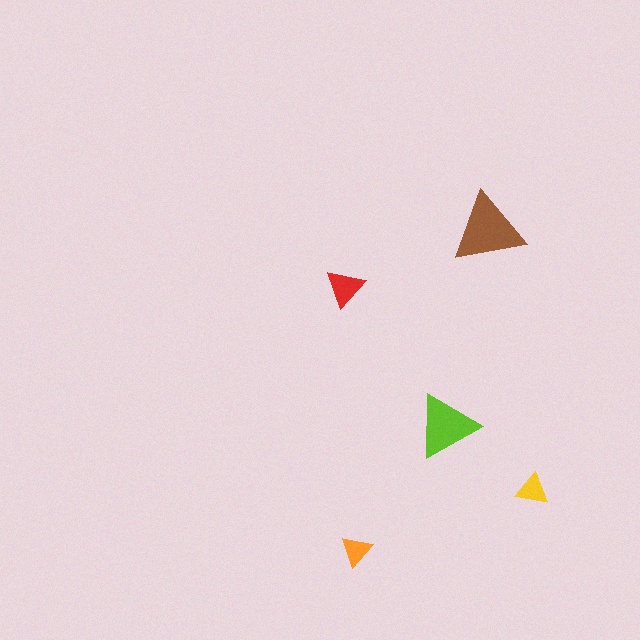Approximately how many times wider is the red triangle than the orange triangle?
About 1.5 times wider.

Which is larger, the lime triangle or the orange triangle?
The lime one.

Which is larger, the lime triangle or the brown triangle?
The brown one.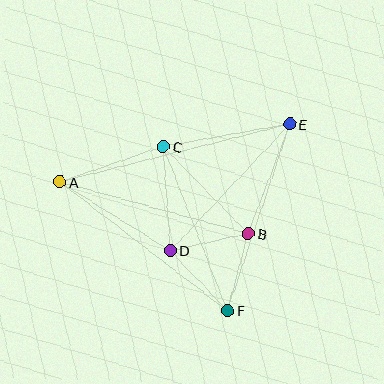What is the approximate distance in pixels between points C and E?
The distance between C and E is approximately 128 pixels.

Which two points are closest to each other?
Points B and F are closest to each other.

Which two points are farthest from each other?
Points A and E are farthest from each other.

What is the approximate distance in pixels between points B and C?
The distance between B and C is approximately 121 pixels.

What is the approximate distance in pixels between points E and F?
The distance between E and F is approximately 197 pixels.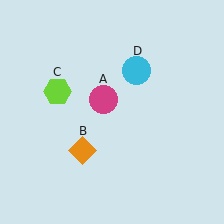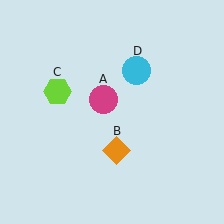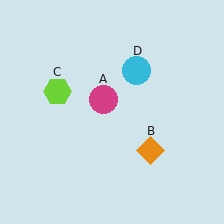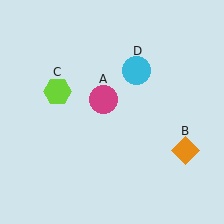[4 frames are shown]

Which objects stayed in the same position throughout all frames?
Magenta circle (object A) and lime hexagon (object C) and cyan circle (object D) remained stationary.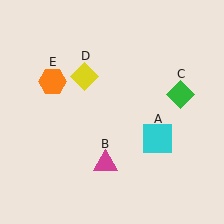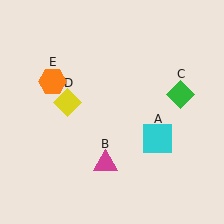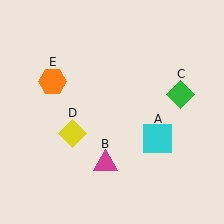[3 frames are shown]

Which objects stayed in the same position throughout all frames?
Cyan square (object A) and magenta triangle (object B) and green diamond (object C) and orange hexagon (object E) remained stationary.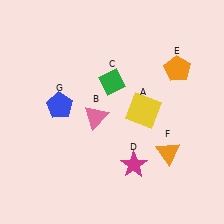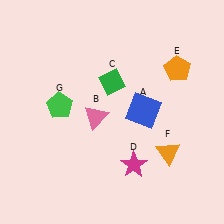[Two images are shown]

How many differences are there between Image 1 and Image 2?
There are 2 differences between the two images.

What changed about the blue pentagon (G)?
In Image 1, G is blue. In Image 2, it changed to green.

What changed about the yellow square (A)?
In Image 1, A is yellow. In Image 2, it changed to blue.